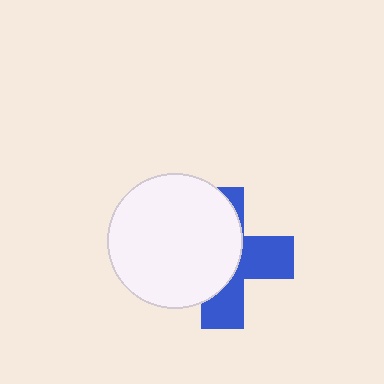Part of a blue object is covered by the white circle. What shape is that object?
It is a cross.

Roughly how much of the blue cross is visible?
A small part of it is visible (roughly 43%).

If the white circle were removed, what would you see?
You would see the complete blue cross.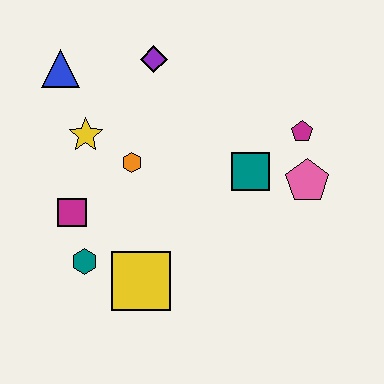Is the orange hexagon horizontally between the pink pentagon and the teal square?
No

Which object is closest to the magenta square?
The teal hexagon is closest to the magenta square.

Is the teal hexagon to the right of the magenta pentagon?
No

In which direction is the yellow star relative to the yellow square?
The yellow star is above the yellow square.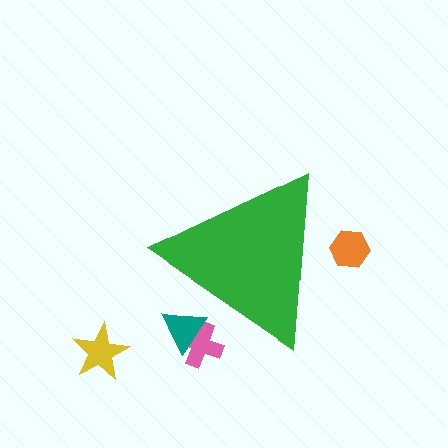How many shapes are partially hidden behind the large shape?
3 shapes are partially hidden.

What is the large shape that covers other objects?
A green triangle.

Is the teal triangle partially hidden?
Yes, the teal triangle is partially hidden behind the green triangle.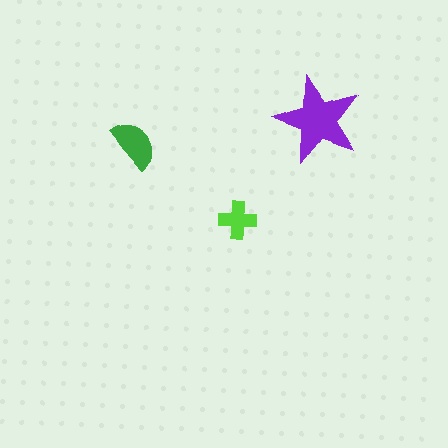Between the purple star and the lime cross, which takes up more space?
The purple star.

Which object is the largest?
The purple star.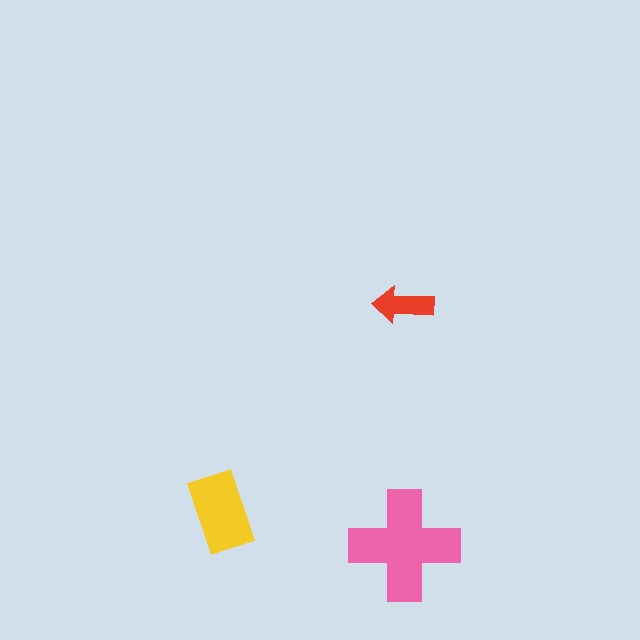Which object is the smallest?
The red arrow.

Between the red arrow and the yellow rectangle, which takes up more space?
The yellow rectangle.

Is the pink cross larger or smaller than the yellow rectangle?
Larger.